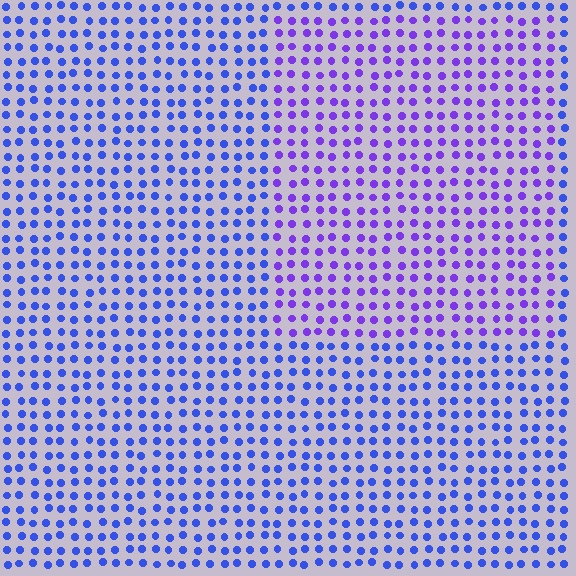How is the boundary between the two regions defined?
The boundary is defined purely by a slight shift in hue (about 34 degrees). Spacing, size, and orientation are identical on both sides.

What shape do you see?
I see a rectangle.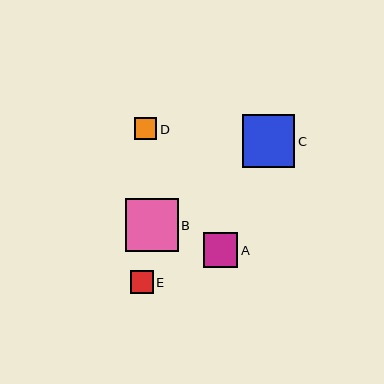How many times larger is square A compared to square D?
Square A is approximately 1.6 times the size of square D.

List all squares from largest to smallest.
From largest to smallest: B, C, A, E, D.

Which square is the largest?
Square B is the largest with a size of approximately 52 pixels.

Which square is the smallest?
Square D is the smallest with a size of approximately 22 pixels.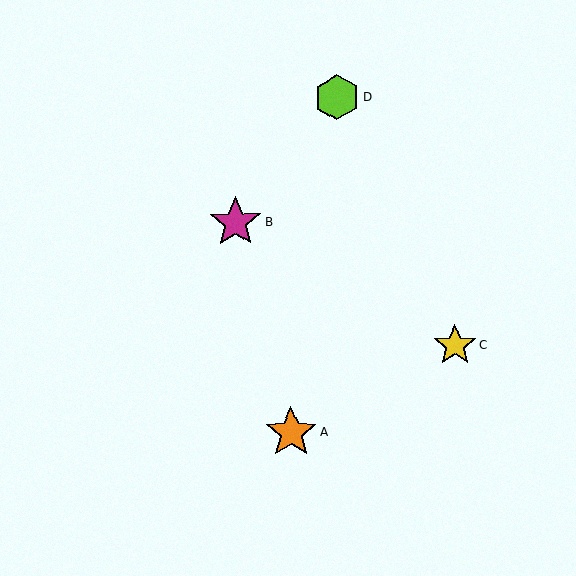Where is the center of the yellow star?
The center of the yellow star is at (455, 345).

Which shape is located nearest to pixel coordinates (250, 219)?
The magenta star (labeled B) at (236, 222) is nearest to that location.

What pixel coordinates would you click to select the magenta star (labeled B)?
Click at (236, 222) to select the magenta star B.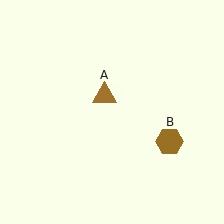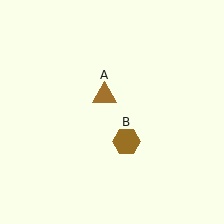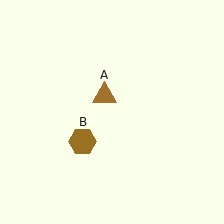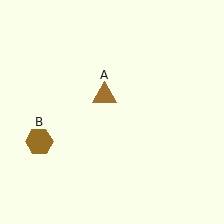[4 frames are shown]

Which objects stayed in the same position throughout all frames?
Brown triangle (object A) remained stationary.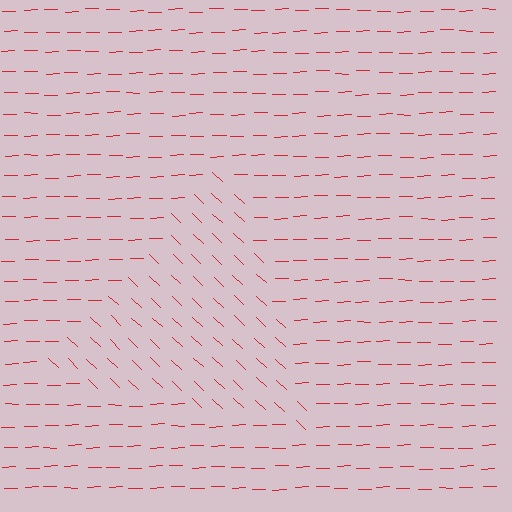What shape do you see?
I see a triangle.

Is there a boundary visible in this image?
Yes, there is a texture boundary formed by a change in line orientation.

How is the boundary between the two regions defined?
The boundary is defined purely by a change in line orientation (approximately 45 degrees difference). All lines are the same color and thickness.